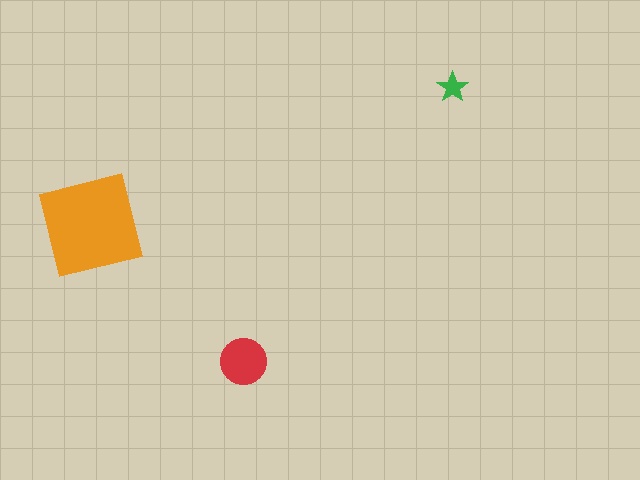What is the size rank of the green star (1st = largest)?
3rd.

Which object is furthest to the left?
The orange square is leftmost.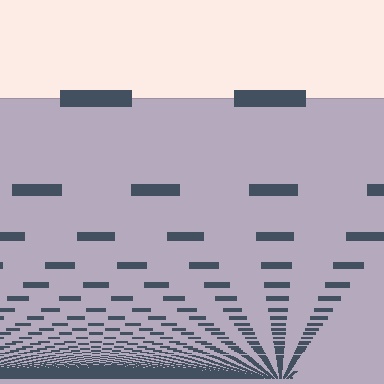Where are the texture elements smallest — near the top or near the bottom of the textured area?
Near the bottom.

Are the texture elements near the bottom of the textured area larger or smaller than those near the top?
Smaller. The gradient is inverted — elements near the bottom are smaller and denser.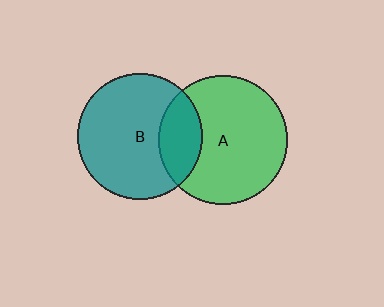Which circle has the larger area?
Circle A (green).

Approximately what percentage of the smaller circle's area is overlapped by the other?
Approximately 25%.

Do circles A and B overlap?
Yes.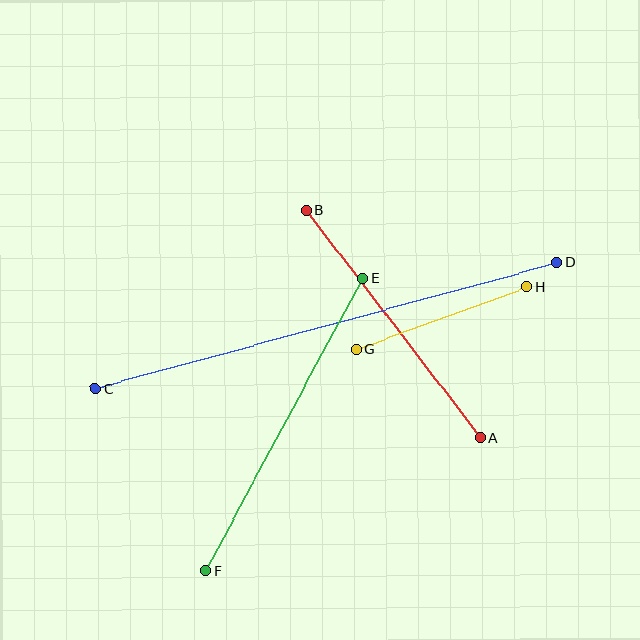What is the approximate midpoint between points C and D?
The midpoint is at approximately (326, 325) pixels.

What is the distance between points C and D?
The distance is approximately 478 pixels.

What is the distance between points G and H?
The distance is approximately 181 pixels.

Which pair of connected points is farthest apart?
Points C and D are farthest apart.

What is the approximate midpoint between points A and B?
The midpoint is at approximately (393, 324) pixels.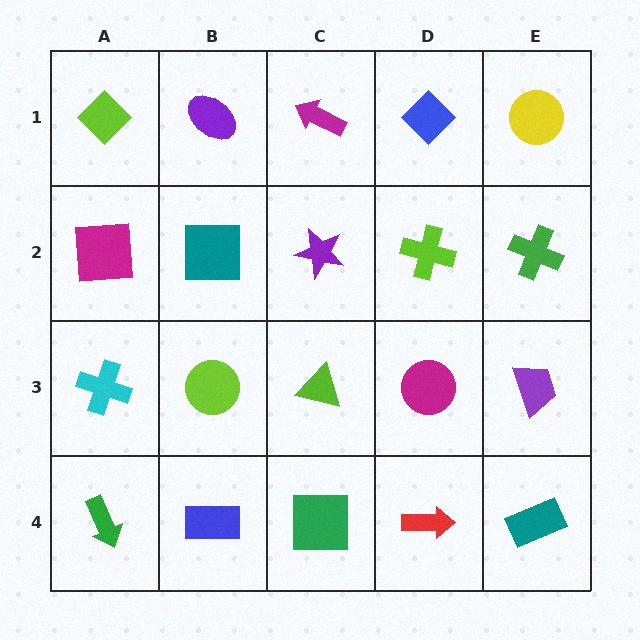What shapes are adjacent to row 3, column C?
A purple star (row 2, column C), a green square (row 4, column C), a lime circle (row 3, column B), a magenta circle (row 3, column D).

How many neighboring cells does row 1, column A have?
2.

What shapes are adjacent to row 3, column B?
A teal square (row 2, column B), a blue rectangle (row 4, column B), a cyan cross (row 3, column A), a lime triangle (row 3, column C).